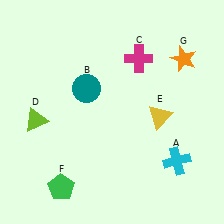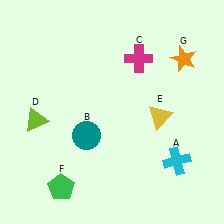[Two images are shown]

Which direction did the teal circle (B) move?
The teal circle (B) moved down.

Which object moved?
The teal circle (B) moved down.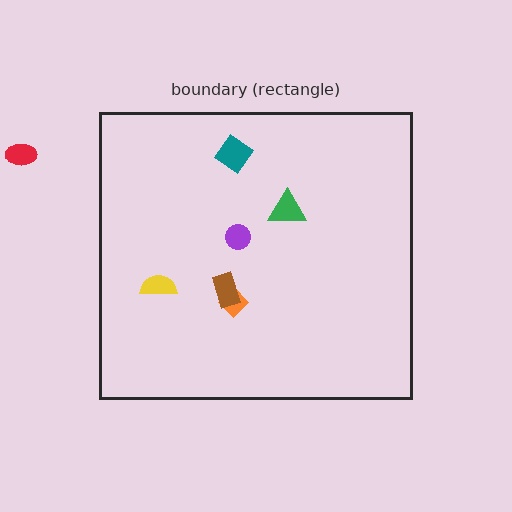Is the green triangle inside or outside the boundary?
Inside.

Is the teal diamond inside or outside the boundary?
Inside.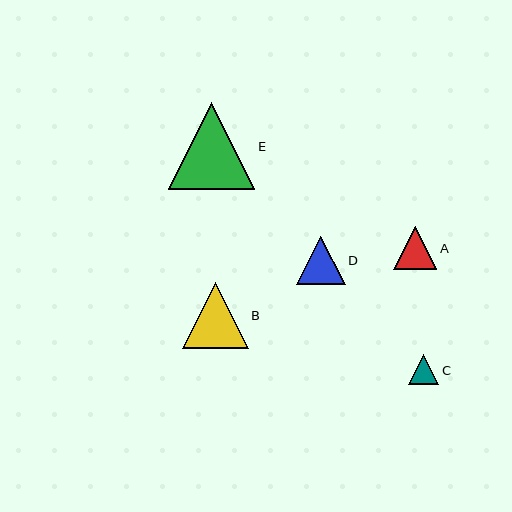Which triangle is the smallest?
Triangle C is the smallest with a size of approximately 30 pixels.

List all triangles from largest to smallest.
From largest to smallest: E, B, D, A, C.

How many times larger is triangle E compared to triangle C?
Triangle E is approximately 2.9 times the size of triangle C.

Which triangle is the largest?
Triangle E is the largest with a size of approximately 86 pixels.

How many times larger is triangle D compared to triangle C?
Triangle D is approximately 1.6 times the size of triangle C.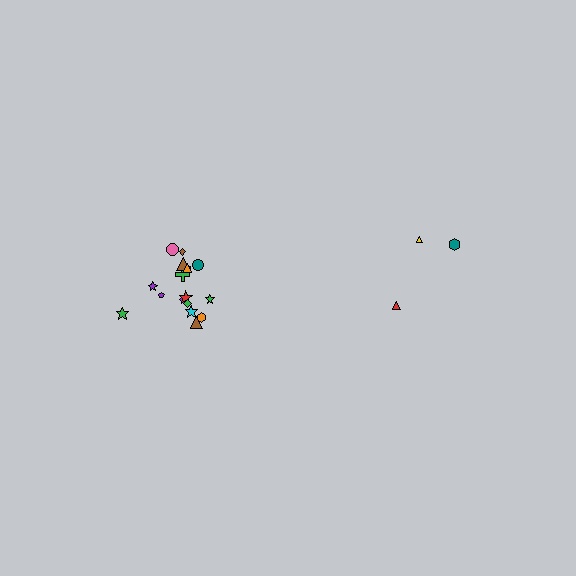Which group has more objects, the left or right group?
The left group.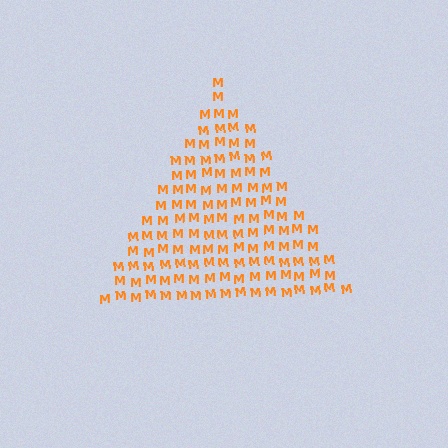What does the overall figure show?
The overall figure shows a triangle.